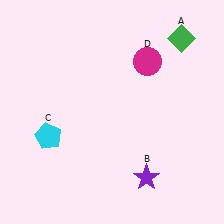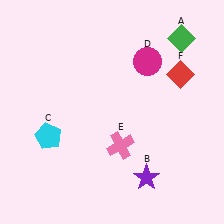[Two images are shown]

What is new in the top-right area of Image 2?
A red diamond (F) was added in the top-right area of Image 2.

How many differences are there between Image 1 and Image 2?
There are 2 differences between the two images.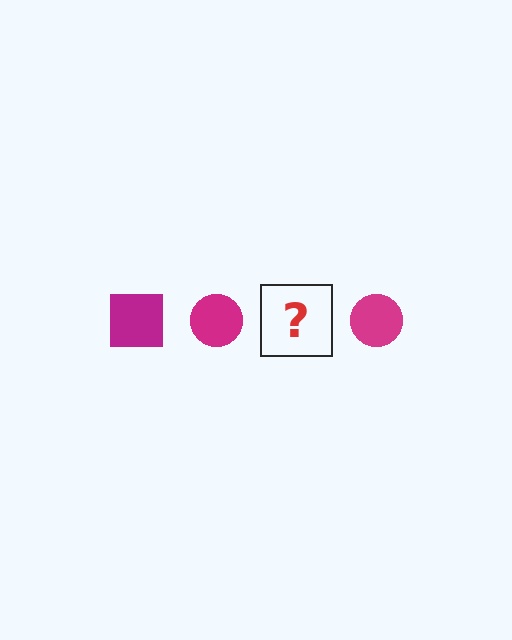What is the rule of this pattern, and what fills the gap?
The rule is that the pattern cycles through square, circle shapes in magenta. The gap should be filled with a magenta square.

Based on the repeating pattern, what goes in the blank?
The blank should be a magenta square.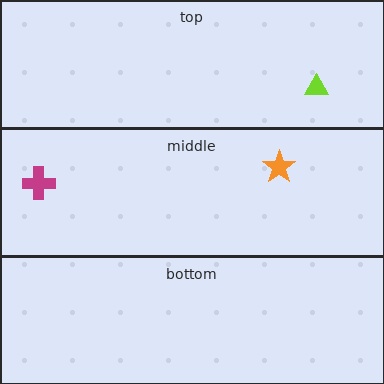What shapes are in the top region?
The lime triangle.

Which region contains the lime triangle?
The top region.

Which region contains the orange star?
The middle region.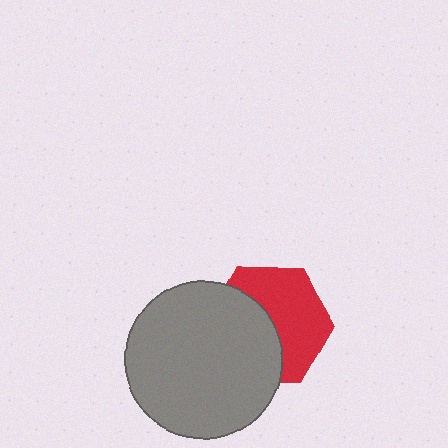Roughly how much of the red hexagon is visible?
About half of it is visible (roughly 53%).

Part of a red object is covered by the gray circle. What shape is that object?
It is a hexagon.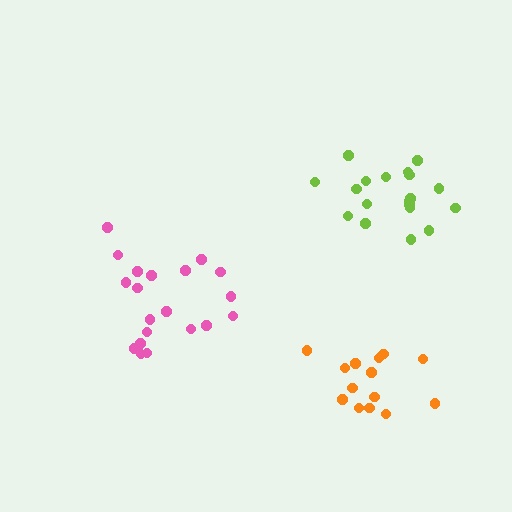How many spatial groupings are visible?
There are 3 spatial groupings.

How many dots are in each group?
Group 1: 20 dots, Group 2: 14 dots, Group 3: 19 dots (53 total).